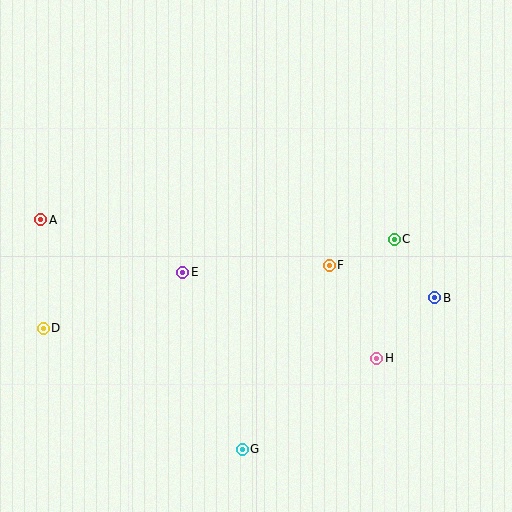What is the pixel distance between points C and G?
The distance between C and G is 259 pixels.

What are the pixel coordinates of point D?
Point D is at (43, 328).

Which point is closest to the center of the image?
Point F at (329, 265) is closest to the center.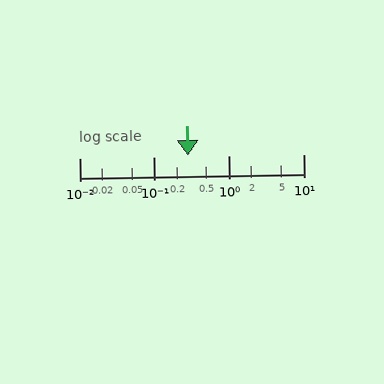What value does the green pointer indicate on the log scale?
The pointer indicates approximately 0.28.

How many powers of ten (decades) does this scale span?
The scale spans 3 decades, from 0.01 to 10.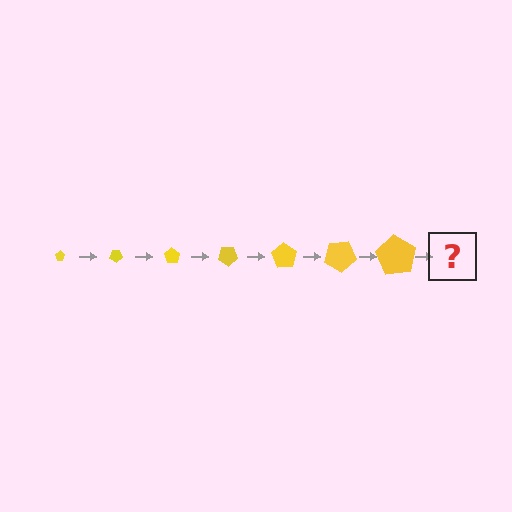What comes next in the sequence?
The next element should be a pentagon, larger than the previous one and rotated 245 degrees from the start.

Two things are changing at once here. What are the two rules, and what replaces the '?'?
The two rules are that the pentagon grows larger each step and it rotates 35 degrees each step. The '?' should be a pentagon, larger than the previous one and rotated 245 degrees from the start.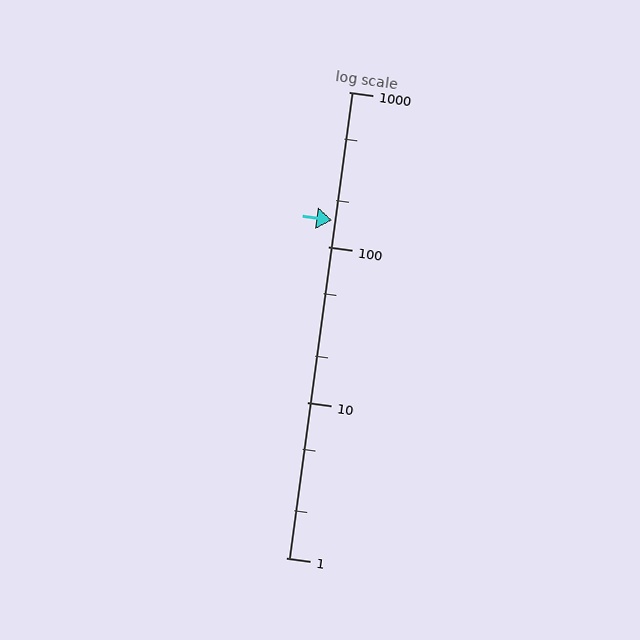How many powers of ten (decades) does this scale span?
The scale spans 3 decades, from 1 to 1000.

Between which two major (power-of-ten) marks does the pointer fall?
The pointer is between 100 and 1000.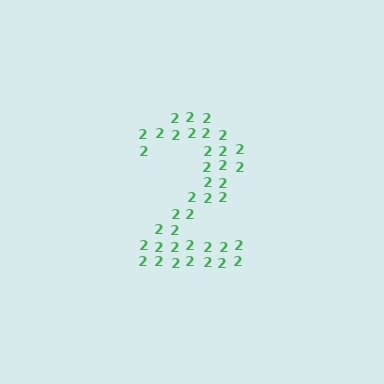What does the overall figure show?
The overall figure shows the digit 2.